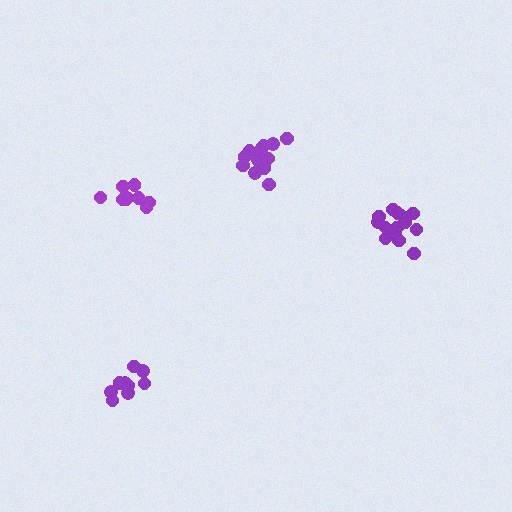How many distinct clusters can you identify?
There are 4 distinct clusters.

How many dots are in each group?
Group 1: 14 dots, Group 2: 9 dots, Group 3: 9 dots, Group 4: 15 dots (47 total).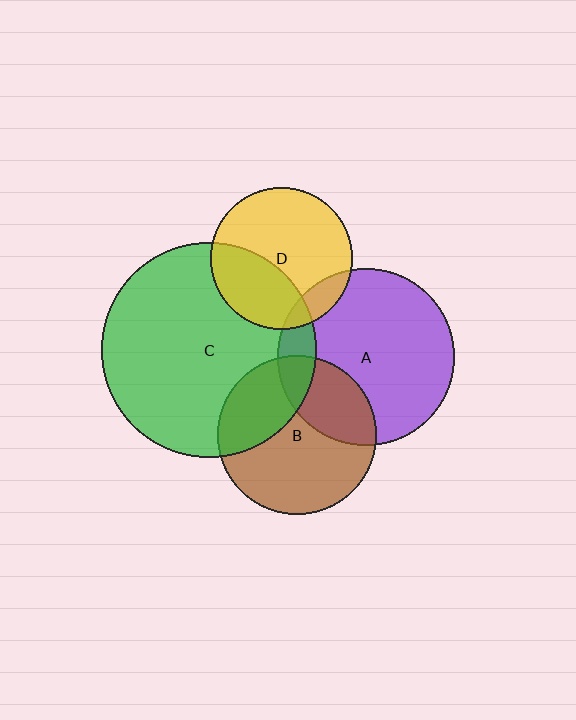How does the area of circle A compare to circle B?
Approximately 1.2 times.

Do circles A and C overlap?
Yes.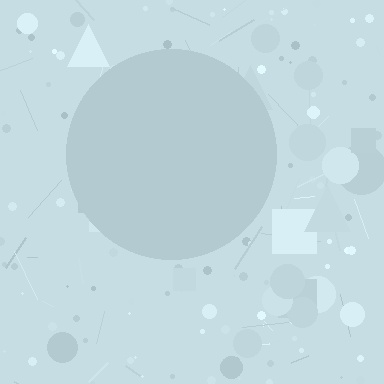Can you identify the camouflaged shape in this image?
The camouflaged shape is a circle.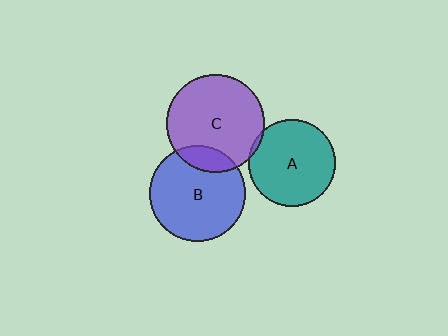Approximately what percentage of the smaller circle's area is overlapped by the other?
Approximately 15%.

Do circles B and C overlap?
Yes.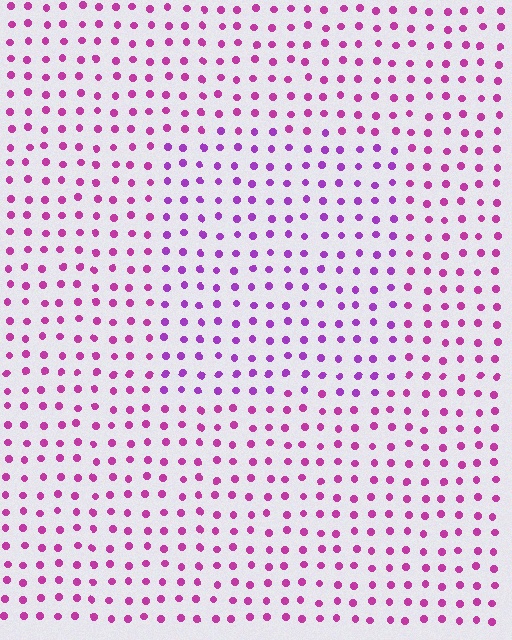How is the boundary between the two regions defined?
The boundary is defined purely by a slight shift in hue (about 27 degrees). Spacing, size, and orientation are identical on both sides.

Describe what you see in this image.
The image is filled with small magenta elements in a uniform arrangement. A rectangle-shaped region is visible where the elements are tinted to a slightly different hue, forming a subtle color boundary.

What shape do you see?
I see a rectangle.